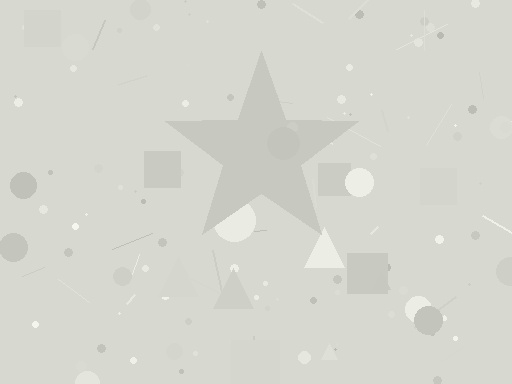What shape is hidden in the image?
A star is hidden in the image.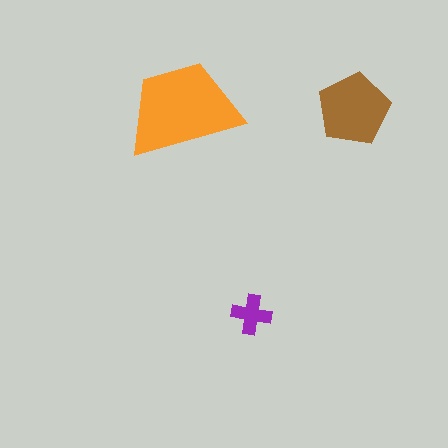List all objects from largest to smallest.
The orange trapezoid, the brown pentagon, the purple cross.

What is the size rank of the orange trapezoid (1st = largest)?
1st.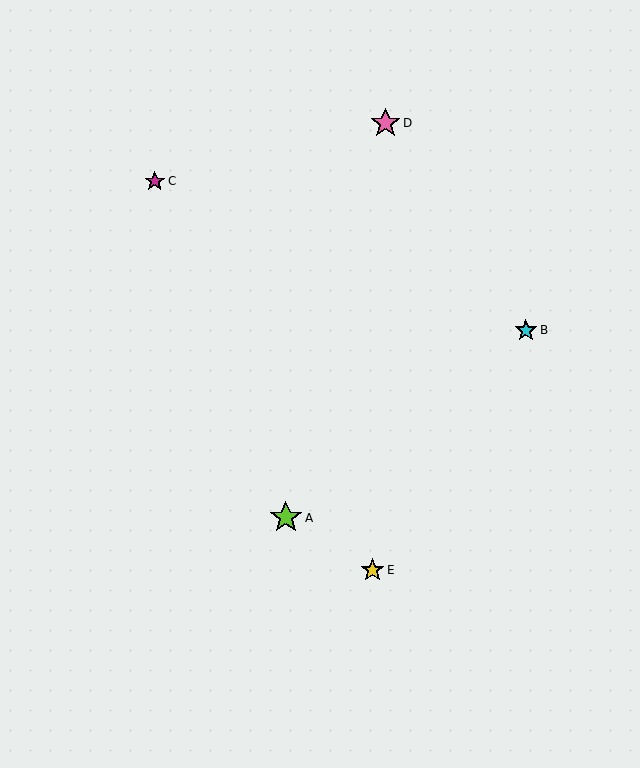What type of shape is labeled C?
Shape C is a magenta star.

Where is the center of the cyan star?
The center of the cyan star is at (526, 330).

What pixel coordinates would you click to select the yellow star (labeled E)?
Click at (373, 570) to select the yellow star E.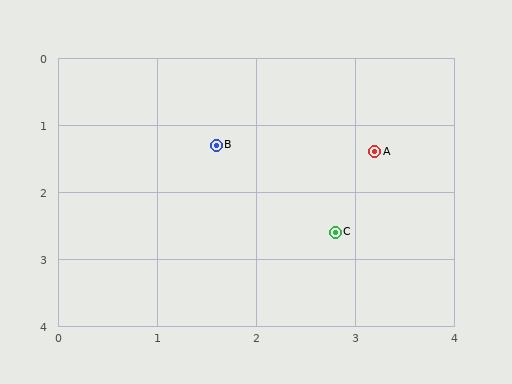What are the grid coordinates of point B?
Point B is at approximately (1.6, 1.3).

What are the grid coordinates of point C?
Point C is at approximately (2.8, 2.6).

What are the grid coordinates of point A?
Point A is at approximately (3.2, 1.4).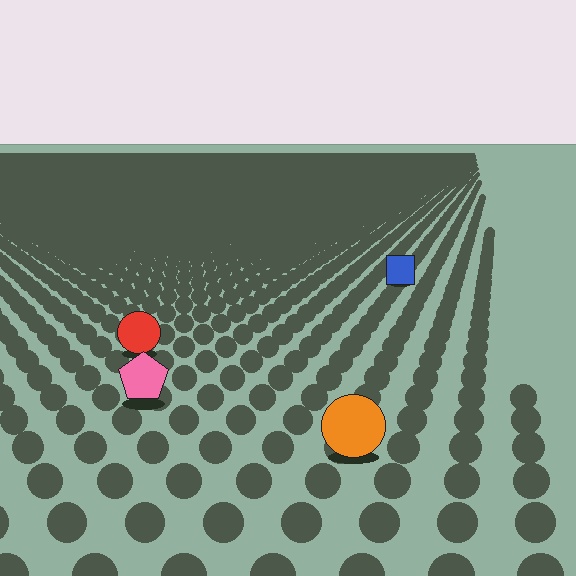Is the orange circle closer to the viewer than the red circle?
Yes. The orange circle is closer — you can tell from the texture gradient: the ground texture is coarser near it.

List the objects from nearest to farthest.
From nearest to farthest: the orange circle, the pink pentagon, the red circle, the blue square.